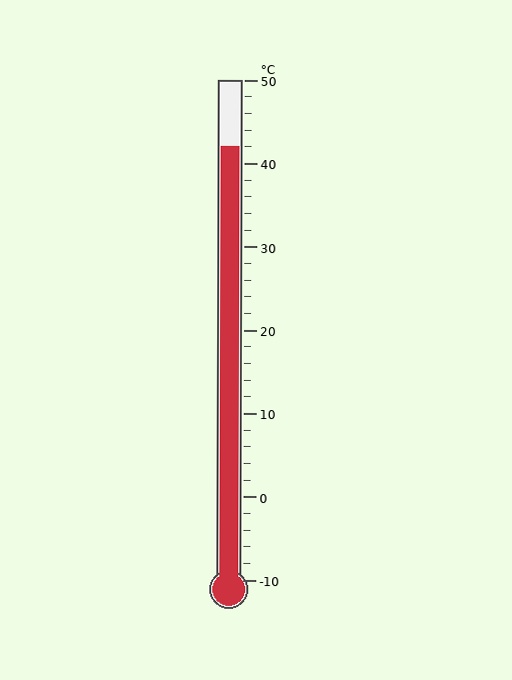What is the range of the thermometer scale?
The thermometer scale ranges from -10°C to 50°C.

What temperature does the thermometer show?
The thermometer shows approximately 42°C.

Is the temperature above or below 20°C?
The temperature is above 20°C.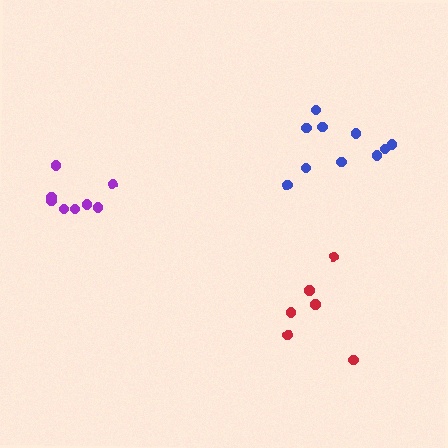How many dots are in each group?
Group 1: 6 dots, Group 2: 8 dots, Group 3: 10 dots (24 total).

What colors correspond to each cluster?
The clusters are colored: red, purple, blue.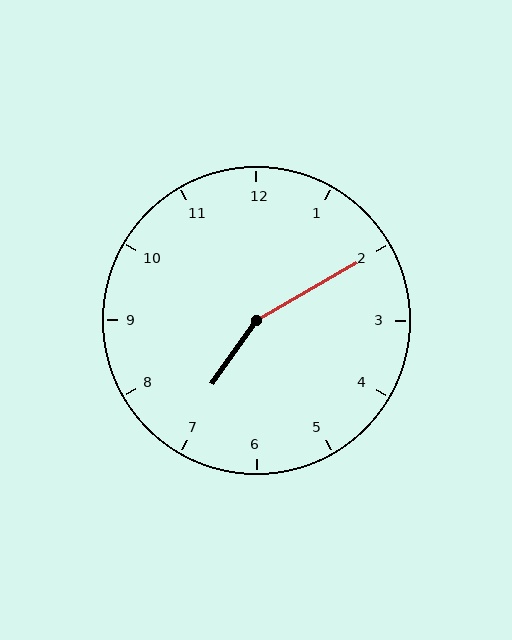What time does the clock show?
7:10.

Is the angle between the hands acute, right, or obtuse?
It is obtuse.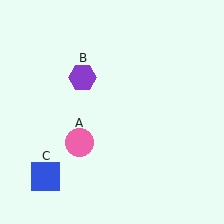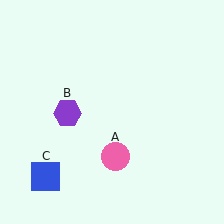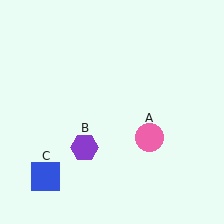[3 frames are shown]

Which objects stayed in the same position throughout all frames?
Blue square (object C) remained stationary.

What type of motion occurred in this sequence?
The pink circle (object A), purple hexagon (object B) rotated counterclockwise around the center of the scene.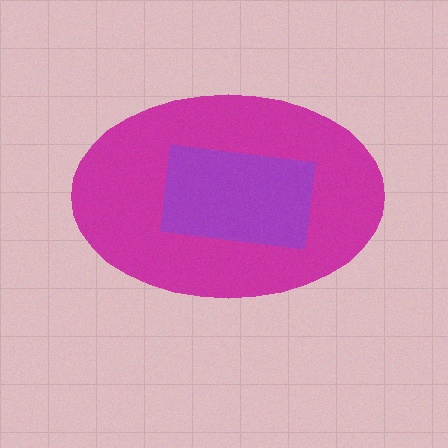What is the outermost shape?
The magenta ellipse.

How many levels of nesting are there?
2.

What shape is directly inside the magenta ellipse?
The purple rectangle.